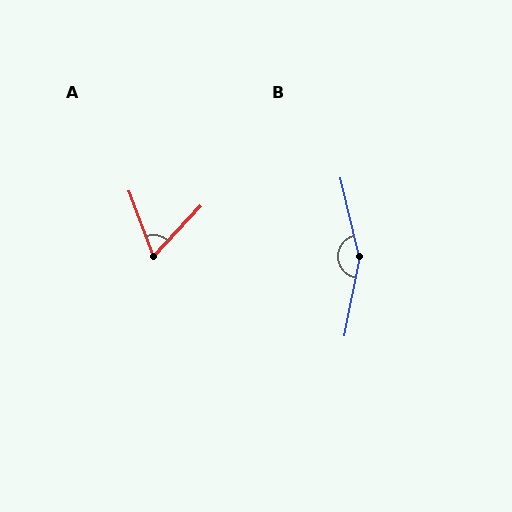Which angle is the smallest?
A, at approximately 64 degrees.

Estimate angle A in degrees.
Approximately 64 degrees.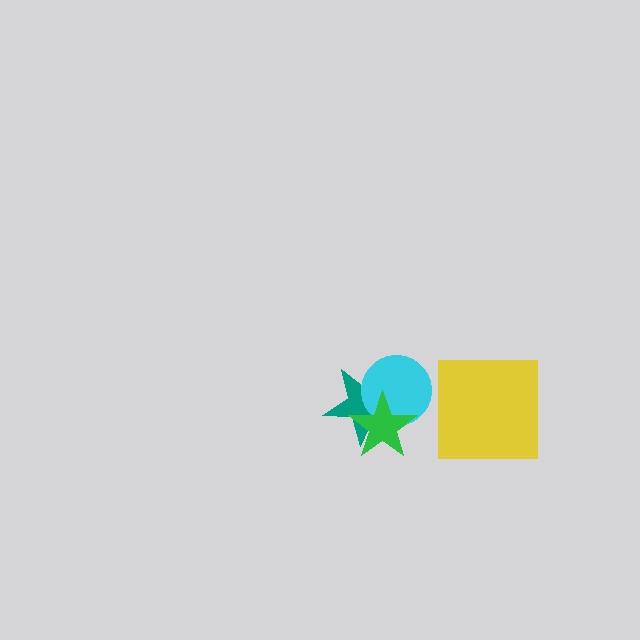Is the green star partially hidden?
No, no other shape covers it.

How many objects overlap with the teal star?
2 objects overlap with the teal star.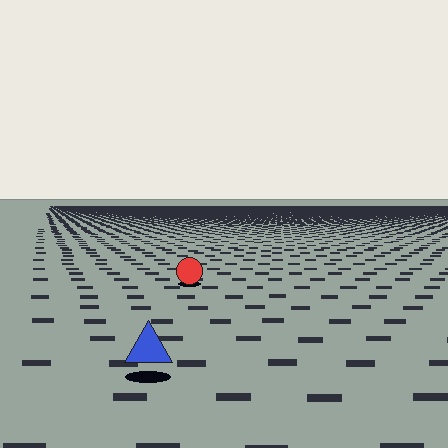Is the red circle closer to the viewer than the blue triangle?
No. The blue triangle is closer — you can tell from the texture gradient: the ground texture is coarser near it.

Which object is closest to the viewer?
The blue triangle is closest. The texture marks near it are larger and more spread out.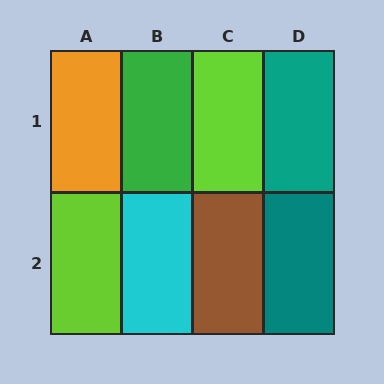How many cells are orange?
1 cell is orange.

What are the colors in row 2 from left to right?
Lime, cyan, brown, teal.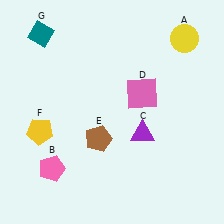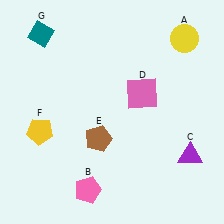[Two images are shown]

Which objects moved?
The objects that moved are: the pink pentagon (B), the purple triangle (C).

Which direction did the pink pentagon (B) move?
The pink pentagon (B) moved right.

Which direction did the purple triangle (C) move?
The purple triangle (C) moved right.